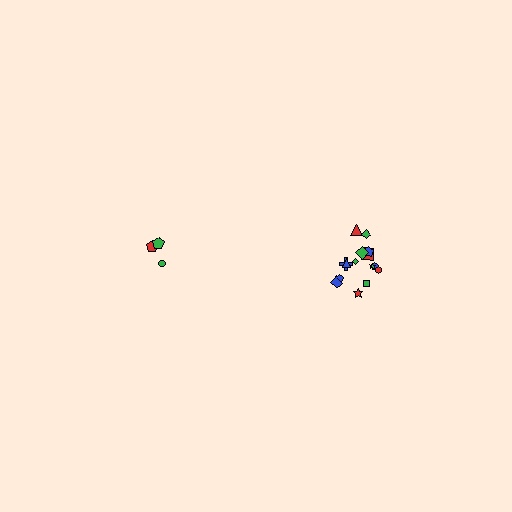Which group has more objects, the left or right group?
The right group.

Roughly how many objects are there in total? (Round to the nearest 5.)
Roughly 20 objects in total.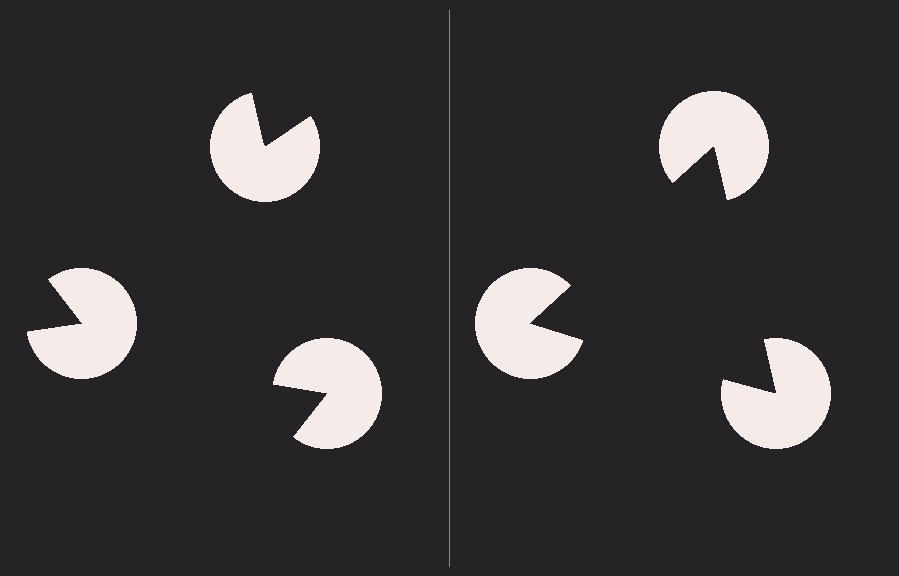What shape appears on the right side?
An illusory triangle.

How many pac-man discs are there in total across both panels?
6 — 3 on each side.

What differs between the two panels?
The pac-man discs are positioned identically on both sides; only the wedge orientations differ. On the right they align to a triangle; on the left they are misaligned.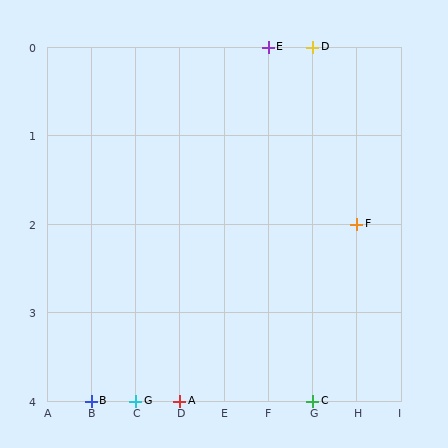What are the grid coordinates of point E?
Point E is at grid coordinates (F, 0).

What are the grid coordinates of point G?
Point G is at grid coordinates (C, 4).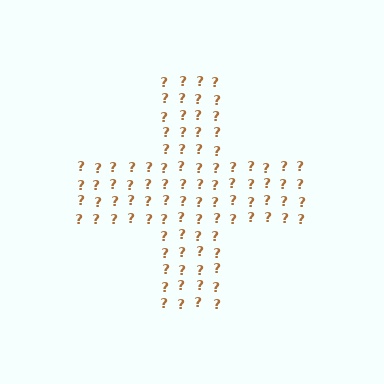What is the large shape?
The large shape is a cross.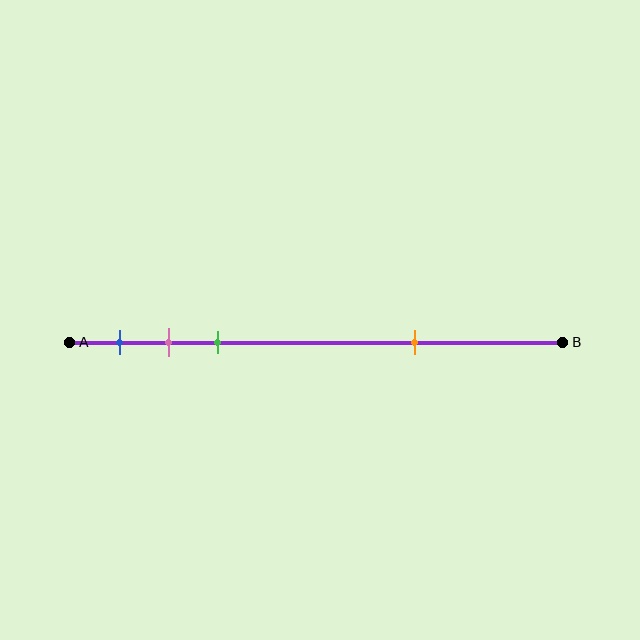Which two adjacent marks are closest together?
The pink and green marks are the closest adjacent pair.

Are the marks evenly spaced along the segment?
No, the marks are not evenly spaced.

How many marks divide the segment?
There are 4 marks dividing the segment.